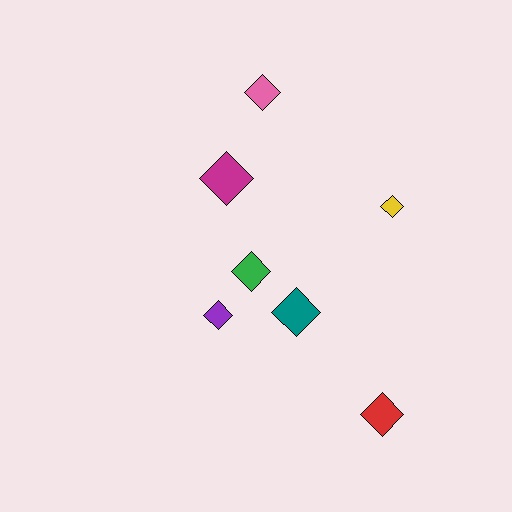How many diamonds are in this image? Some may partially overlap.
There are 7 diamonds.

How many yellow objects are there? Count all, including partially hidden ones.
There is 1 yellow object.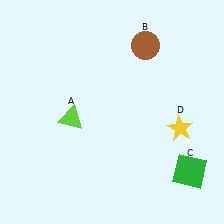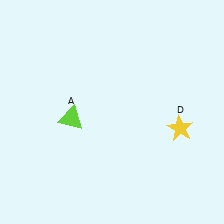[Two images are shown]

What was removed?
The brown circle (B), the green square (C) were removed in Image 2.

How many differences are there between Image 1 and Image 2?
There are 2 differences between the two images.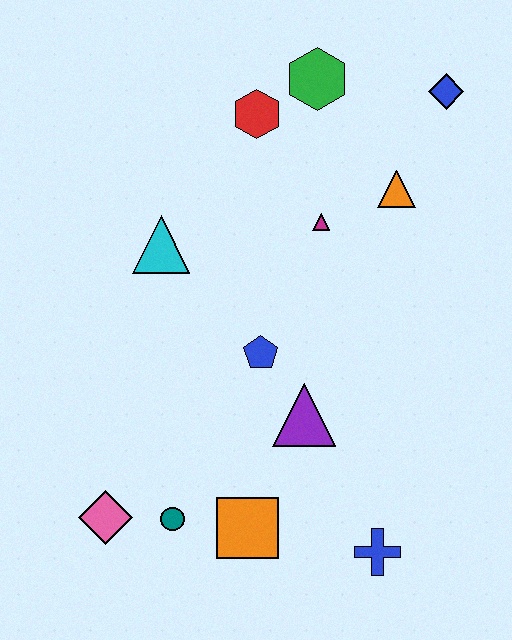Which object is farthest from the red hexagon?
The blue cross is farthest from the red hexagon.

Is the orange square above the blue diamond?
No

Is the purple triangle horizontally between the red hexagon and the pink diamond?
No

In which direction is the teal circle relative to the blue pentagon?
The teal circle is below the blue pentagon.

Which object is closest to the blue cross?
The orange square is closest to the blue cross.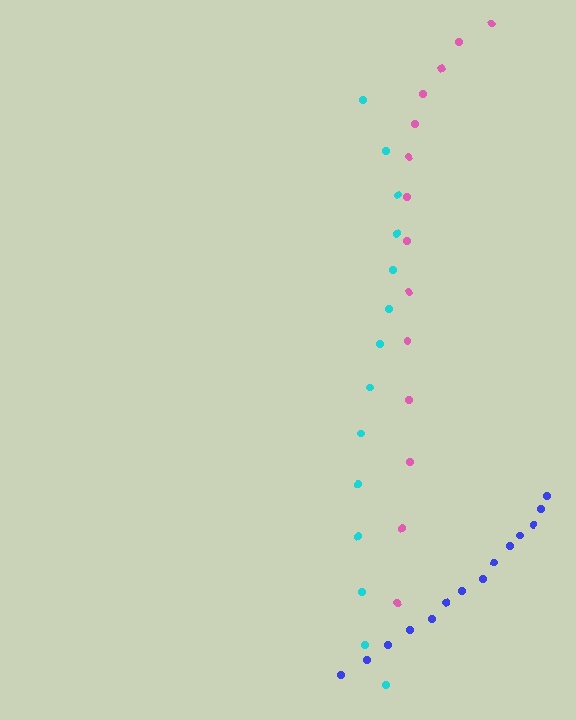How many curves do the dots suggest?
There are 3 distinct paths.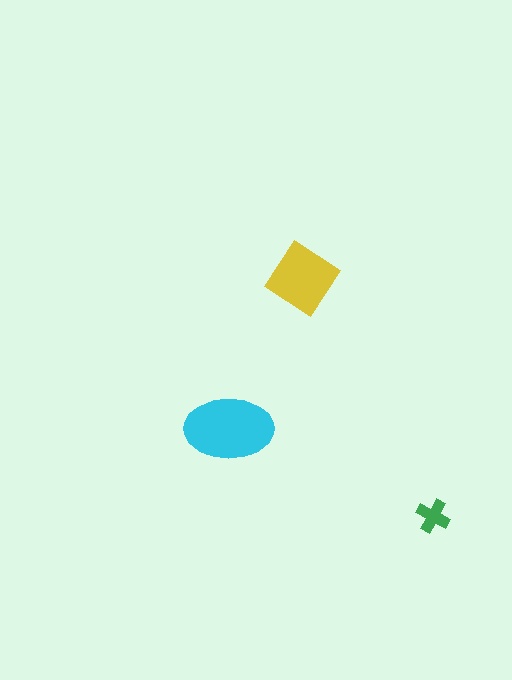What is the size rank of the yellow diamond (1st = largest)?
2nd.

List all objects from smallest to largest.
The green cross, the yellow diamond, the cyan ellipse.